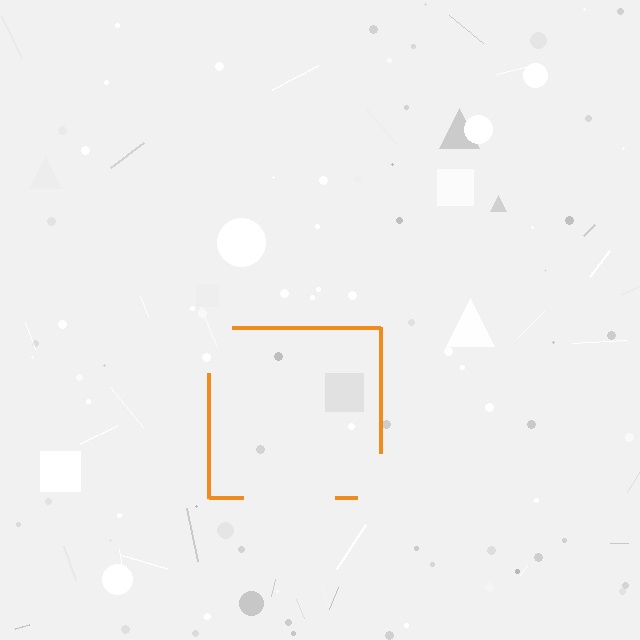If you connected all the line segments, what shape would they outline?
They would outline a square.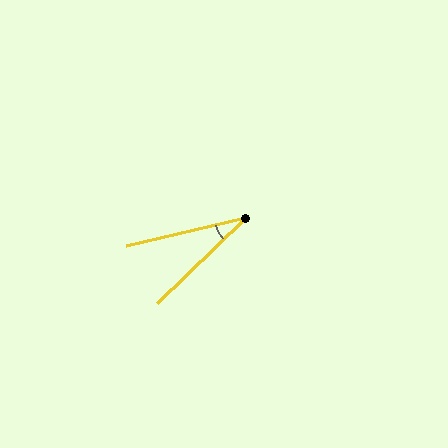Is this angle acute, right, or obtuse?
It is acute.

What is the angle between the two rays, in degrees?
Approximately 31 degrees.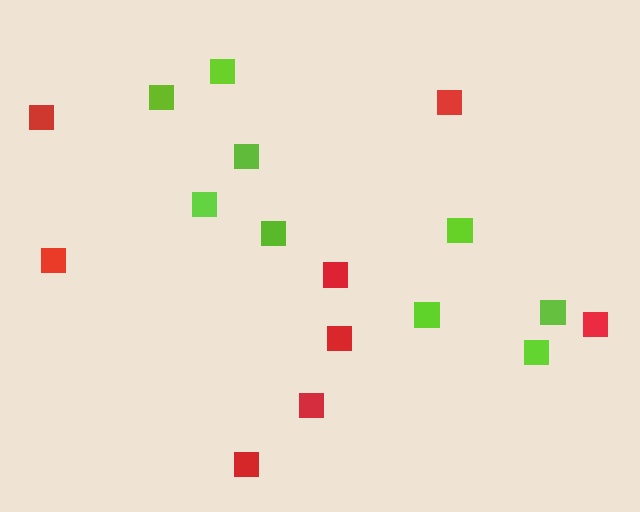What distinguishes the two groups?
There are 2 groups: one group of red squares (8) and one group of lime squares (9).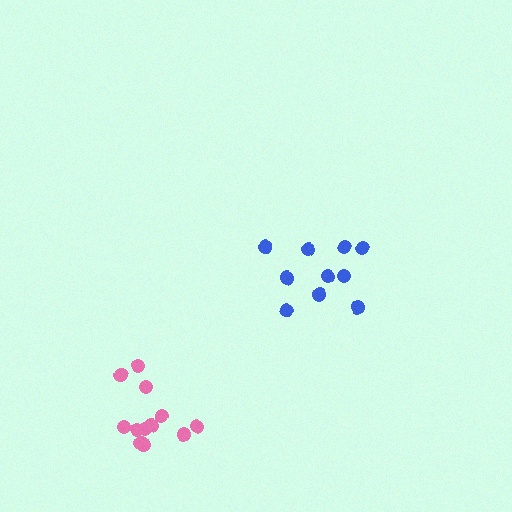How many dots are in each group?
Group 1: 12 dots, Group 2: 10 dots (22 total).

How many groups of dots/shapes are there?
There are 2 groups.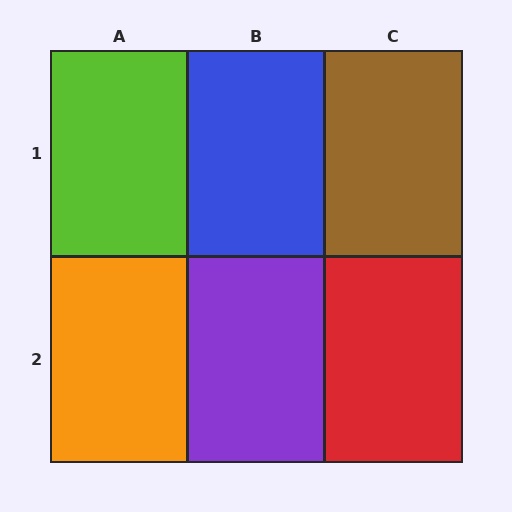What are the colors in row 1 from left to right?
Lime, blue, brown.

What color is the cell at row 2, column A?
Orange.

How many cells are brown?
1 cell is brown.